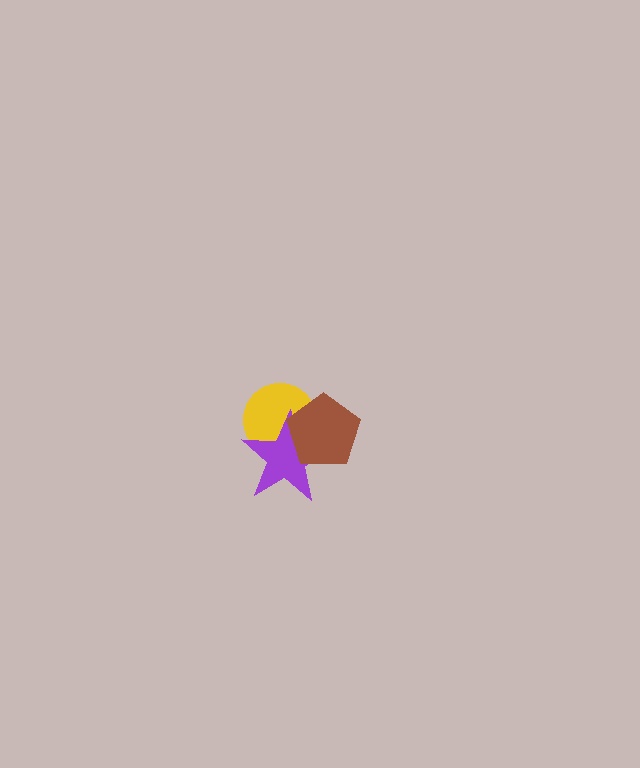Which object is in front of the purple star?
The brown pentagon is in front of the purple star.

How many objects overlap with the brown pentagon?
2 objects overlap with the brown pentagon.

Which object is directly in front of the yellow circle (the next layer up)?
The purple star is directly in front of the yellow circle.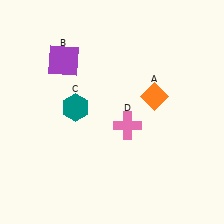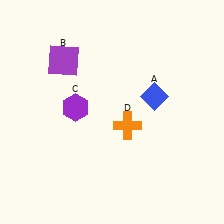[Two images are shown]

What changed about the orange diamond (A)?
In Image 1, A is orange. In Image 2, it changed to blue.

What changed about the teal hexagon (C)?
In Image 1, C is teal. In Image 2, it changed to purple.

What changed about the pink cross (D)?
In Image 1, D is pink. In Image 2, it changed to orange.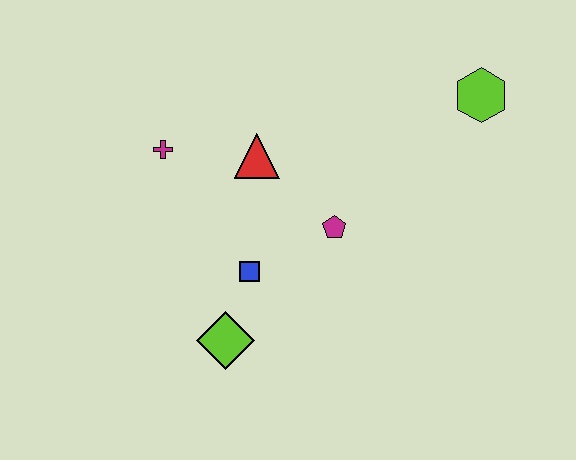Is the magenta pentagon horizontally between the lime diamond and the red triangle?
No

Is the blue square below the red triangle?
Yes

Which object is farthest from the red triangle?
The lime hexagon is farthest from the red triangle.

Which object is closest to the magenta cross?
The red triangle is closest to the magenta cross.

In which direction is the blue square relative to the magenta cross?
The blue square is below the magenta cross.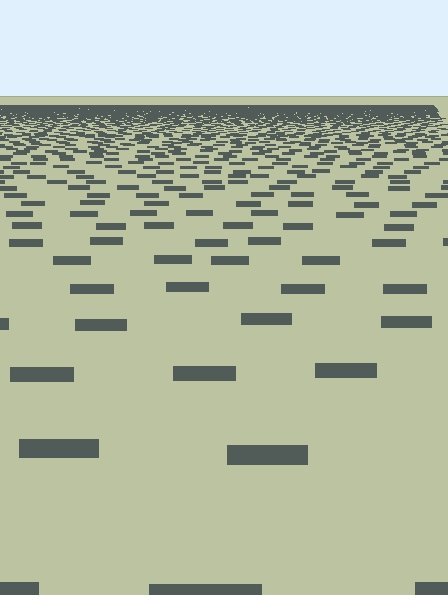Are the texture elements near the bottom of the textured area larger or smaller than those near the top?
Larger. Near the bottom, elements are closer to the viewer and appear at a bigger on-screen size.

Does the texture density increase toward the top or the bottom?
Density increases toward the top.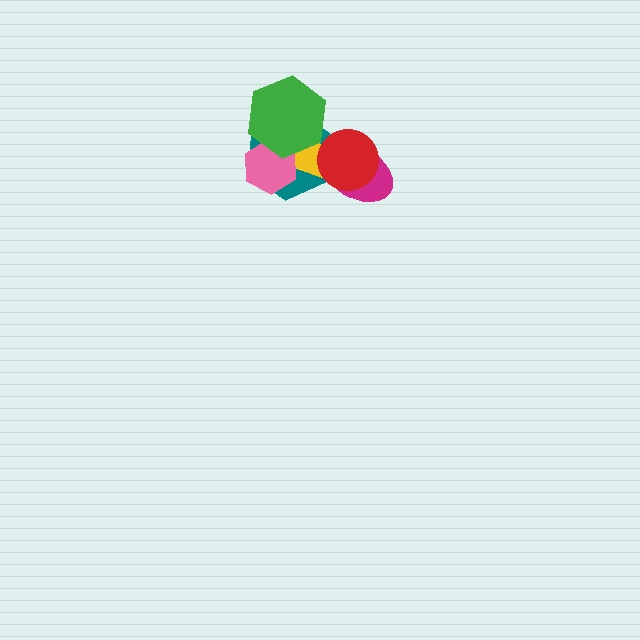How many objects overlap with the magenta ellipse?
3 objects overlap with the magenta ellipse.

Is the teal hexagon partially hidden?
Yes, it is partially covered by another shape.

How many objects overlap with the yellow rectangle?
5 objects overlap with the yellow rectangle.